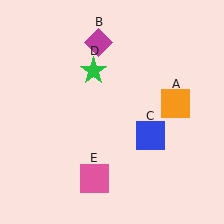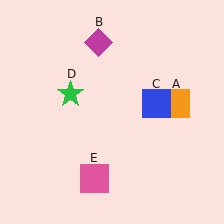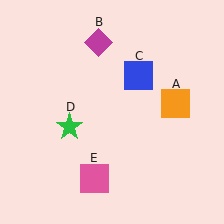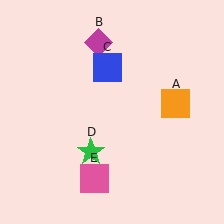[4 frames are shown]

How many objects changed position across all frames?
2 objects changed position: blue square (object C), green star (object D).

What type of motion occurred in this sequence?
The blue square (object C), green star (object D) rotated counterclockwise around the center of the scene.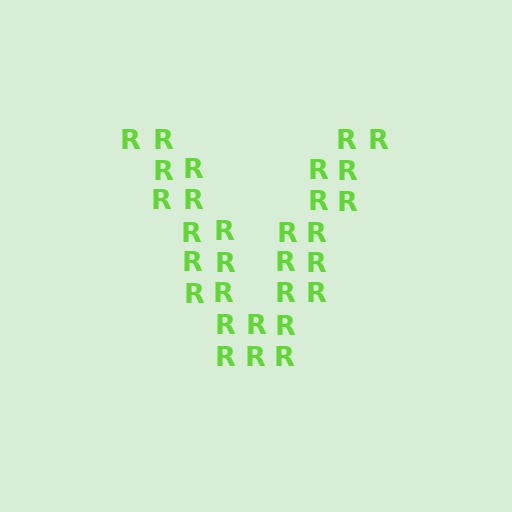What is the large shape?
The large shape is the letter V.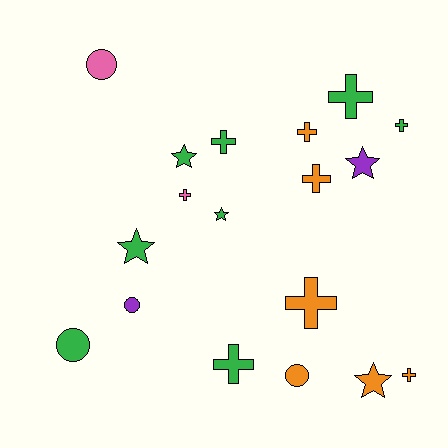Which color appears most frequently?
Green, with 8 objects.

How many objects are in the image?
There are 18 objects.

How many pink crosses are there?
There is 1 pink cross.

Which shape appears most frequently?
Cross, with 9 objects.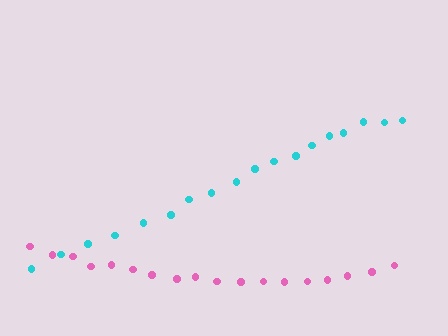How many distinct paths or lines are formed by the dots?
There are 2 distinct paths.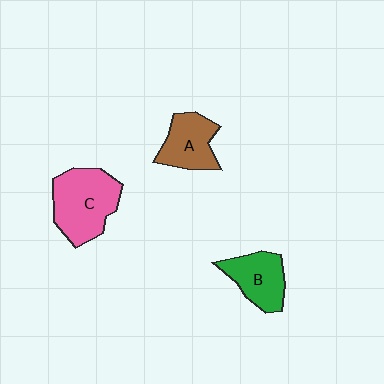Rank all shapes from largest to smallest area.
From largest to smallest: C (pink), B (green), A (brown).